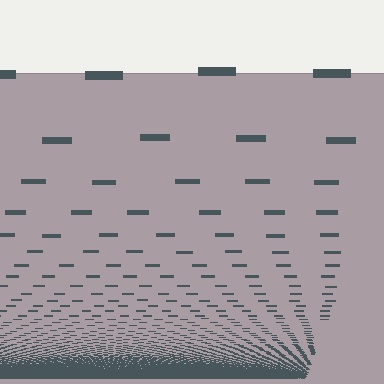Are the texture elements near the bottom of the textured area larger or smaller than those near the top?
Smaller. The gradient is inverted — elements near the bottom are smaller and denser.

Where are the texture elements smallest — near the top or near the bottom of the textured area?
Near the bottom.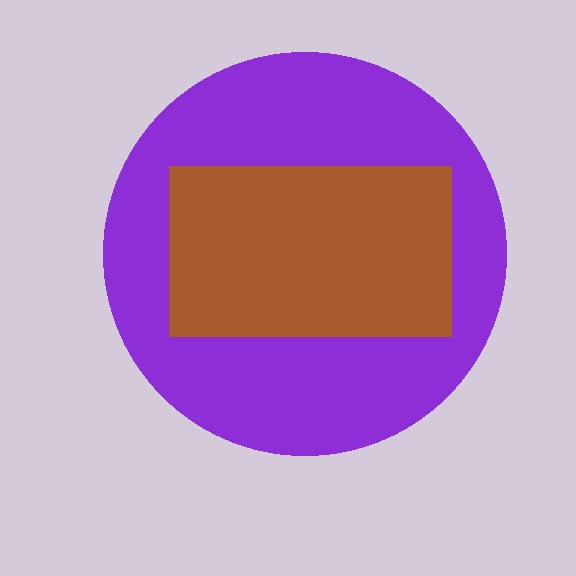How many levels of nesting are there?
2.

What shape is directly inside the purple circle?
The brown rectangle.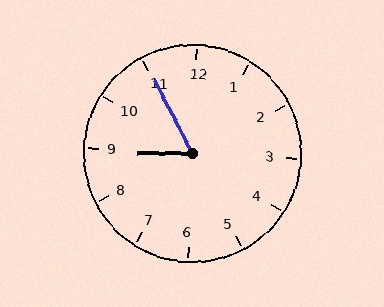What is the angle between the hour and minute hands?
Approximately 62 degrees.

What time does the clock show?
8:55.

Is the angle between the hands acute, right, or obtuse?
It is acute.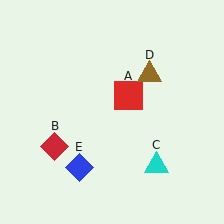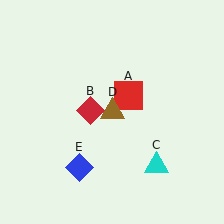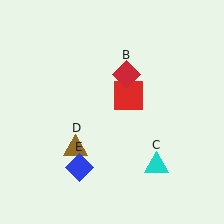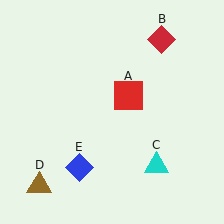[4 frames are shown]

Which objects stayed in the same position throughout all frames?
Red square (object A) and cyan triangle (object C) and blue diamond (object E) remained stationary.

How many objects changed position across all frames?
2 objects changed position: red diamond (object B), brown triangle (object D).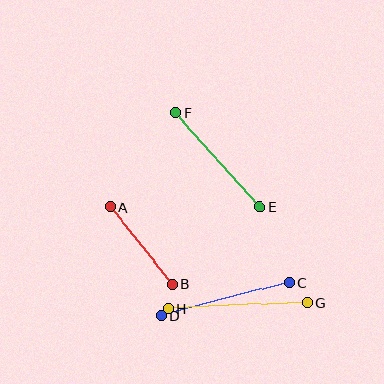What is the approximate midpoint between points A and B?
The midpoint is at approximately (141, 246) pixels.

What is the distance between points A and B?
The distance is approximately 99 pixels.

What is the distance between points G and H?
The distance is approximately 139 pixels.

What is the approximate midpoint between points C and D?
The midpoint is at approximately (225, 299) pixels.